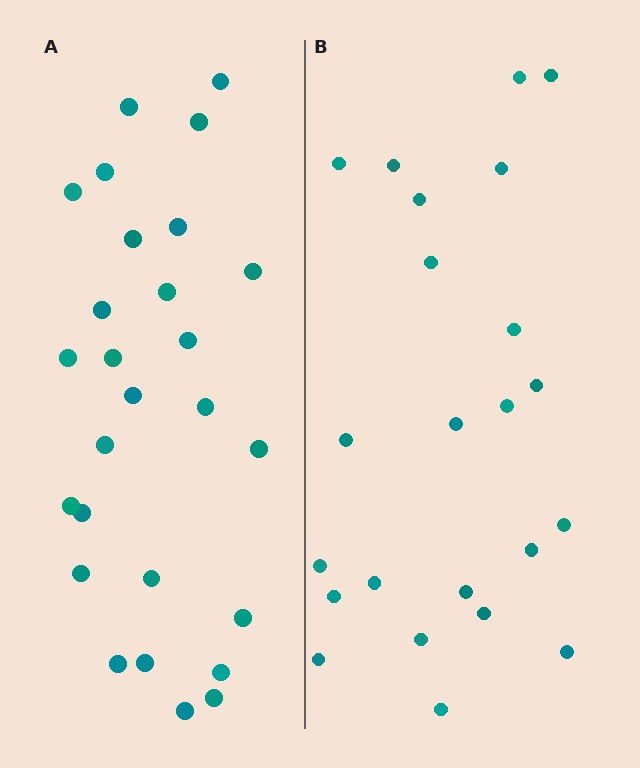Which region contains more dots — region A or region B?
Region A (the left region) has more dots.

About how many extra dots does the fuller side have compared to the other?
Region A has about 4 more dots than region B.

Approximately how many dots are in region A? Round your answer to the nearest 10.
About 30 dots. (The exact count is 27, which rounds to 30.)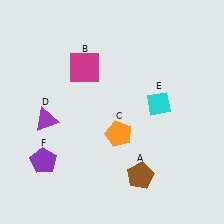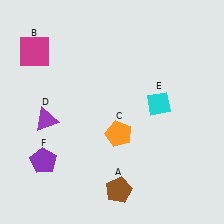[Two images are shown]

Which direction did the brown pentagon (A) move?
The brown pentagon (A) moved left.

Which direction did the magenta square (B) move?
The magenta square (B) moved left.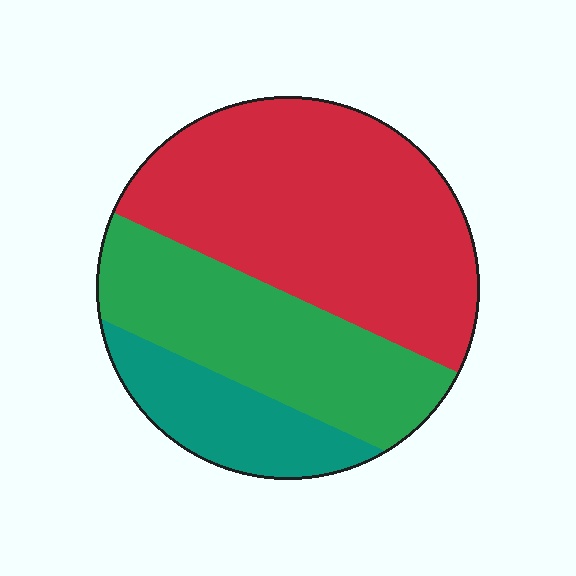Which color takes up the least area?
Teal, at roughly 15%.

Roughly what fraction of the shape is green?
Green takes up about one third (1/3) of the shape.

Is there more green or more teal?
Green.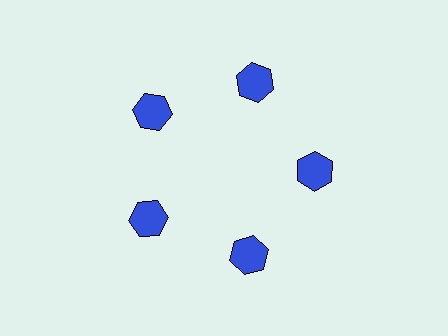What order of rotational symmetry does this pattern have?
This pattern has 5-fold rotational symmetry.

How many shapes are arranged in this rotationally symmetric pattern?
There are 5 shapes, arranged in 5 groups of 1.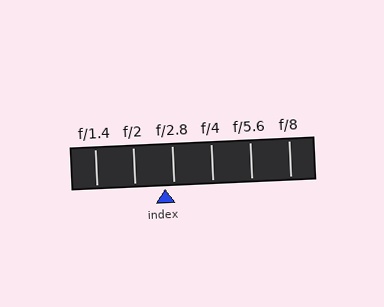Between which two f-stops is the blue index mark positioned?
The index mark is between f/2 and f/2.8.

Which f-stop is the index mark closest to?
The index mark is closest to f/2.8.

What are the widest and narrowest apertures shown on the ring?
The widest aperture shown is f/1.4 and the narrowest is f/8.